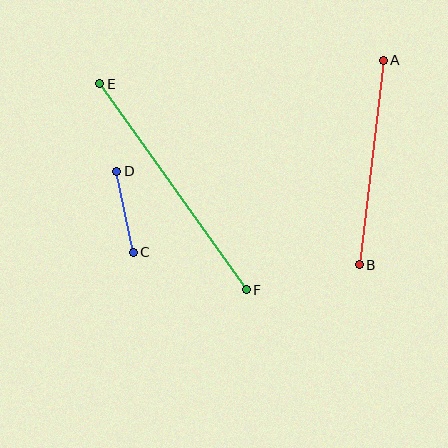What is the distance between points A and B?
The distance is approximately 206 pixels.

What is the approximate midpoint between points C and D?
The midpoint is at approximately (125, 212) pixels.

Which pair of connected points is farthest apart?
Points E and F are farthest apart.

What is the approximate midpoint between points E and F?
The midpoint is at approximately (173, 187) pixels.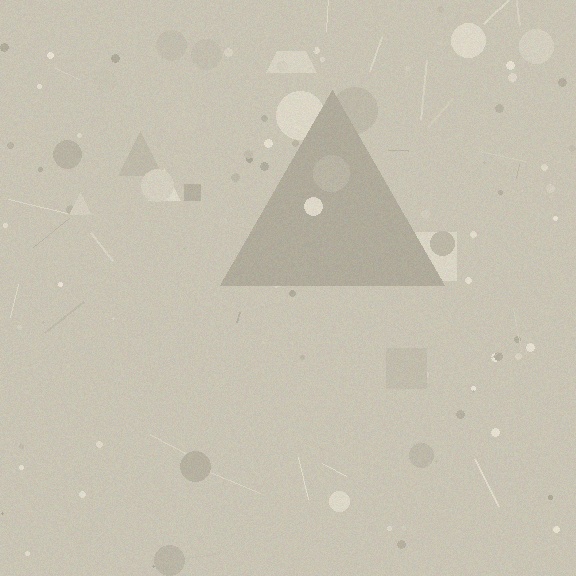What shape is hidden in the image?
A triangle is hidden in the image.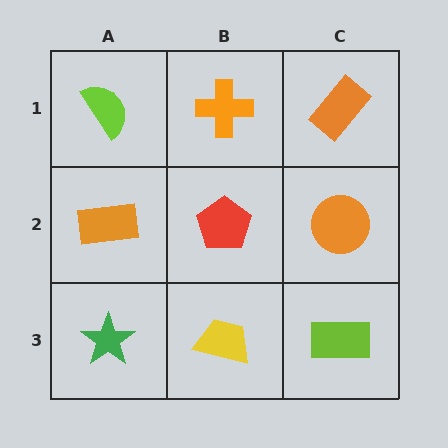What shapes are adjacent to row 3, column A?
An orange rectangle (row 2, column A), a yellow trapezoid (row 3, column B).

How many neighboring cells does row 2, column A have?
3.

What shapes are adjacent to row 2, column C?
An orange rectangle (row 1, column C), a lime rectangle (row 3, column C), a red pentagon (row 2, column B).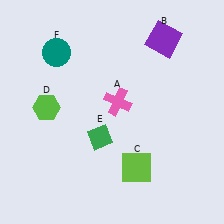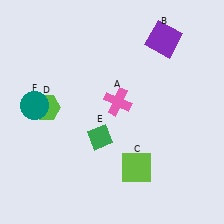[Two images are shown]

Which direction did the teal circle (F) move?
The teal circle (F) moved down.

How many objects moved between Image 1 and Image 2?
1 object moved between the two images.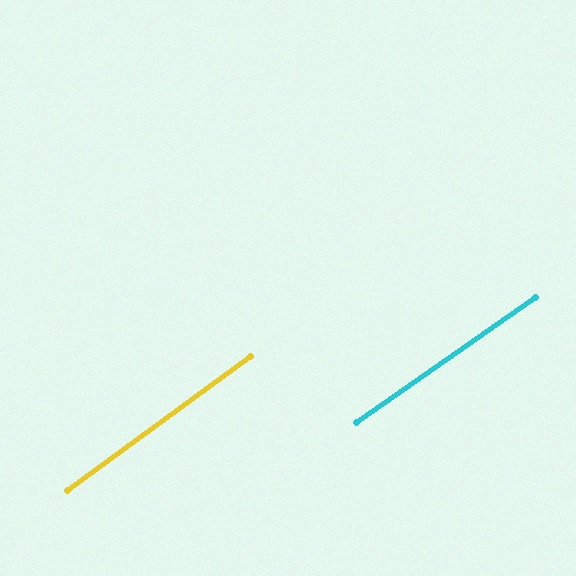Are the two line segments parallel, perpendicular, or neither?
Parallel — their directions differ by only 1.7°.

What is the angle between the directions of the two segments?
Approximately 2 degrees.